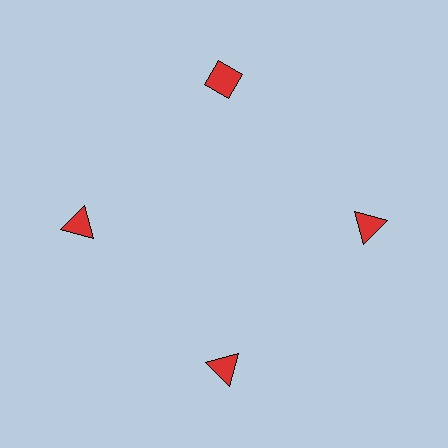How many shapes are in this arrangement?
There are 4 shapes arranged in a ring pattern.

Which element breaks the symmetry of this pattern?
The red diamond at roughly the 12 o'clock position breaks the symmetry. All other shapes are red triangles.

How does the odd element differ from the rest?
It has a different shape: diamond instead of triangle.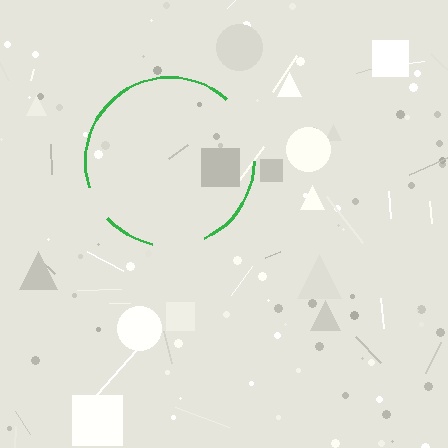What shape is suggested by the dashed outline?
The dashed outline suggests a circle.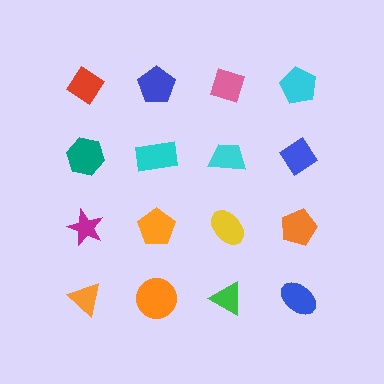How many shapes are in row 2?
4 shapes.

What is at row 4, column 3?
A green triangle.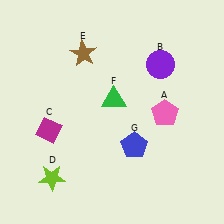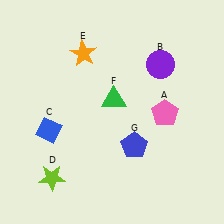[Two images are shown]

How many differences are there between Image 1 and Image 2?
There are 2 differences between the two images.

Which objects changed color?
C changed from magenta to blue. E changed from brown to orange.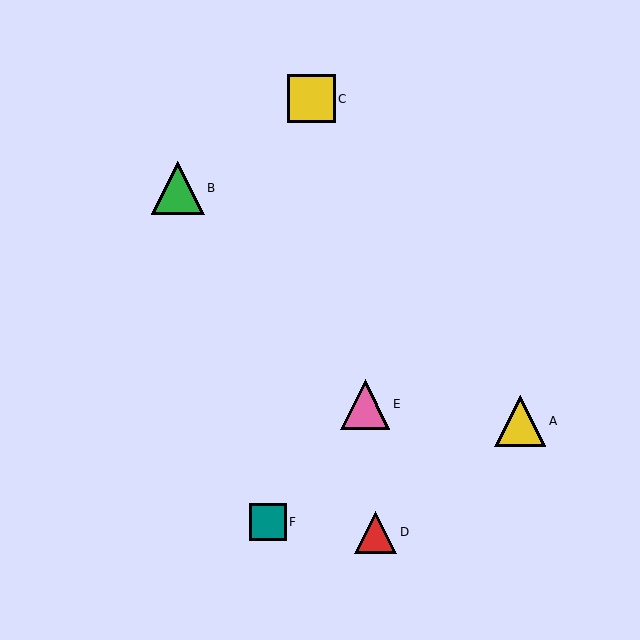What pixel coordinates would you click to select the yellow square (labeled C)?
Click at (311, 99) to select the yellow square C.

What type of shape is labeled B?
Shape B is a green triangle.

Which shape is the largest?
The green triangle (labeled B) is the largest.